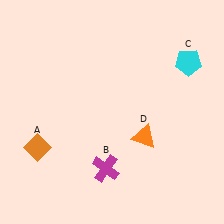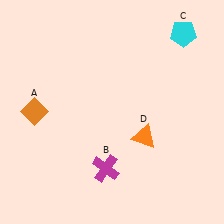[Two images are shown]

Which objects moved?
The objects that moved are: the orange diamond (A), the cyan pentagon (C).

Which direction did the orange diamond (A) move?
The orange diamond (A) moved up.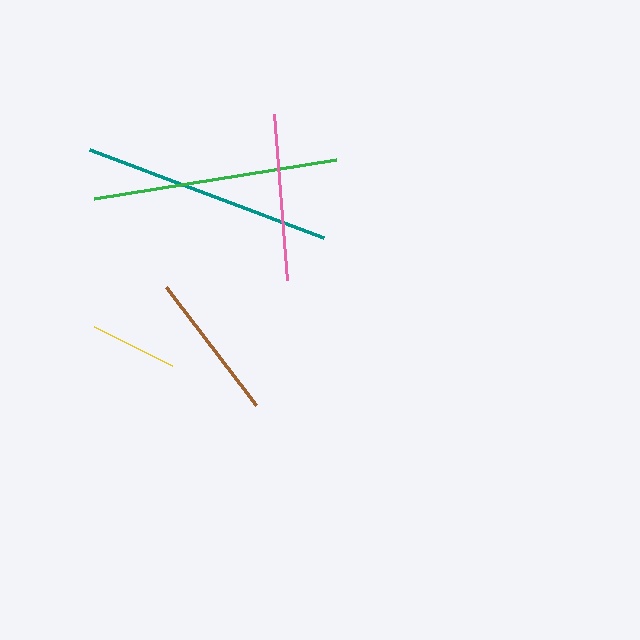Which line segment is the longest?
The teal line is the longest at approximately 250 pixels.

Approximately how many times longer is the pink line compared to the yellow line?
The pink line is approximately 1.9 times the length of the yellow line.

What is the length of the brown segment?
The brown segment is approximately 149 pixels long.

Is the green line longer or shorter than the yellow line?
The green line is longer than the yellow line.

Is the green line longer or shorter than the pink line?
The green line is longer than the pink line.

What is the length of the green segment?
The green segment is approximately 245 pixels long.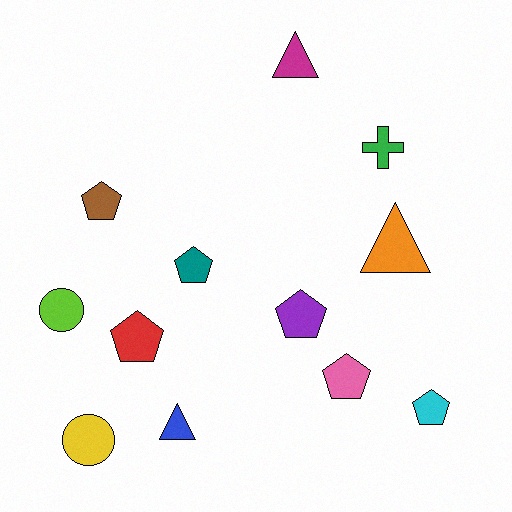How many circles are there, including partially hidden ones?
There are 2 circles.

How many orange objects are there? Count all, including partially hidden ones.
There is 1 orange object.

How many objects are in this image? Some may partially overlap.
There are 12 objects.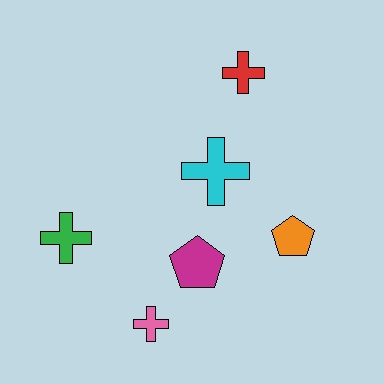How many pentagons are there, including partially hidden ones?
There are 2 pentagons.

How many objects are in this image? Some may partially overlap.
There are 6 objects.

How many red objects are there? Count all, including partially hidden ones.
There is 1 red object.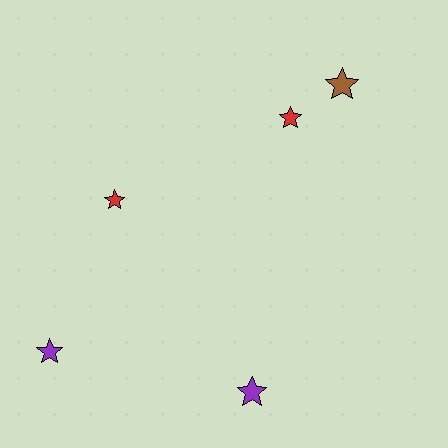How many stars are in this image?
There are 5 stars.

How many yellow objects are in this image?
There are no yellow objects.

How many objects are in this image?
There are 5 objects.